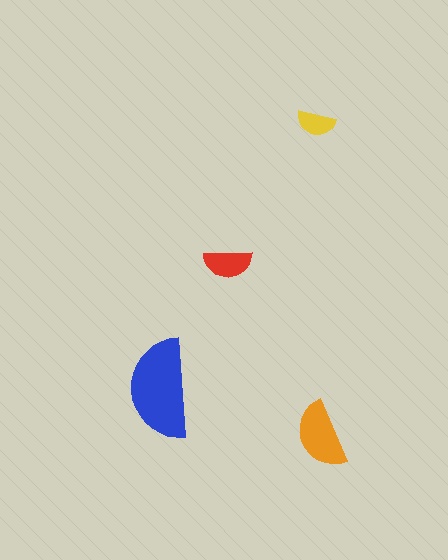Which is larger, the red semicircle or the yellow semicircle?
The red one.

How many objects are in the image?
There are 4 objects in the image.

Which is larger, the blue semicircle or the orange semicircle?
The blue one.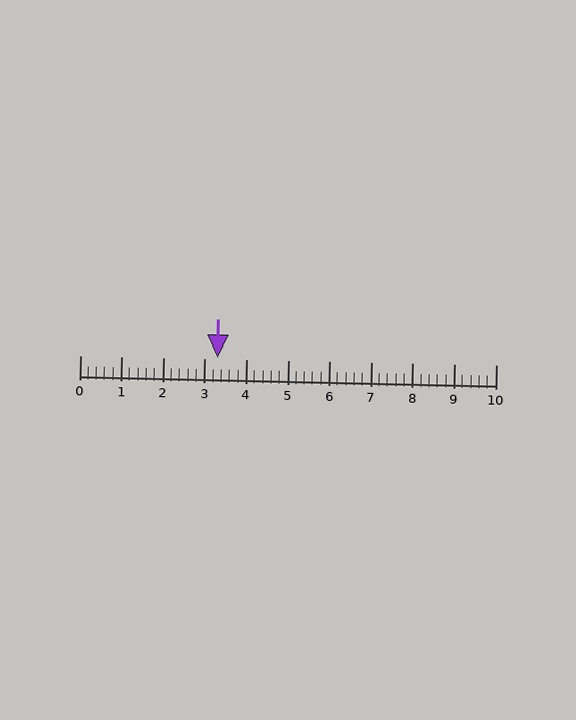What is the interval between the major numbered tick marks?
The major tick marks are spaced 1 units apart.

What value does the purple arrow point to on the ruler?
The purple arrow points to approximately 3.3.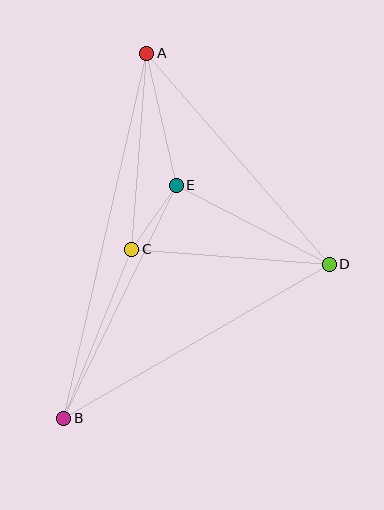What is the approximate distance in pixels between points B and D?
The distance between B and D is approximately 307 pixels.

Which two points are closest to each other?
Points C and E are closest to each other.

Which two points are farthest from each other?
Points A and B are farthest from each other.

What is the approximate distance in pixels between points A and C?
The distance between A and C is approximately 196 pixels.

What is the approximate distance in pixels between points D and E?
The distance between D and E is approximately 172 pixels.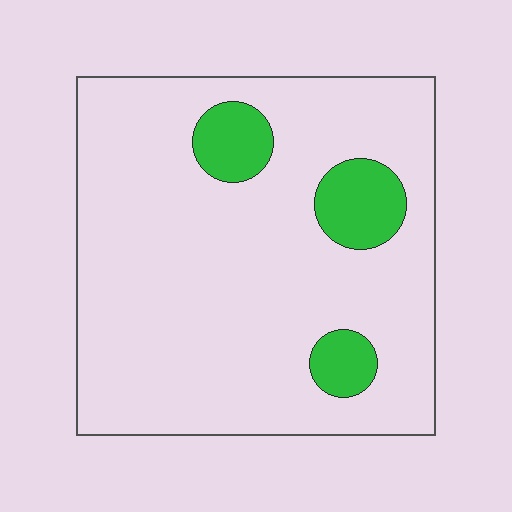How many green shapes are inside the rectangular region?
3.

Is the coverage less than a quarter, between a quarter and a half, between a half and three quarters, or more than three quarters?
Less than a quarter.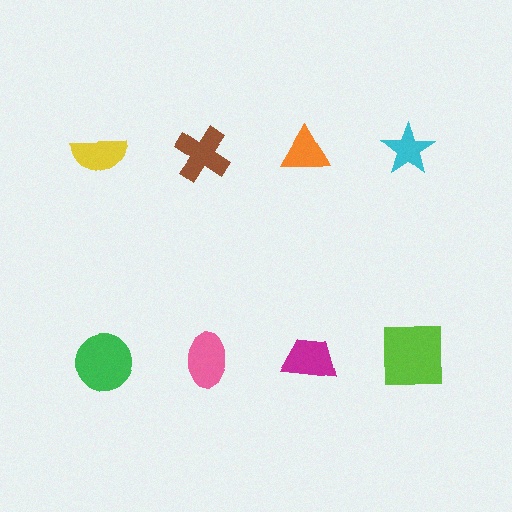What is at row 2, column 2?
A pink ellipse.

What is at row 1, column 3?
An orange triangle.